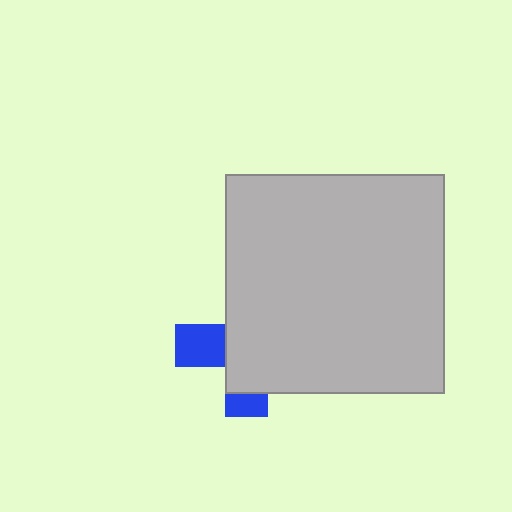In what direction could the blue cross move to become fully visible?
The blue cross could move left. That would shift it out from behind the light gray square entirely.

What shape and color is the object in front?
The object in front is a light gray square.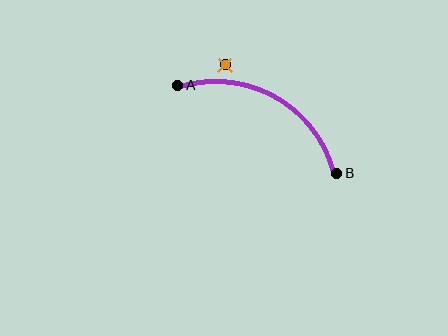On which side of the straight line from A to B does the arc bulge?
The arc bulges above the straight line connecting A and B.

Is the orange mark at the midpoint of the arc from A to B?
No — the orange mark does not lie on the arc at all. It sits slightly outside the curve.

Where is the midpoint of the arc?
The arc midpoint is the point on the curve farthest from the straight line joining A and B. It sits above that line.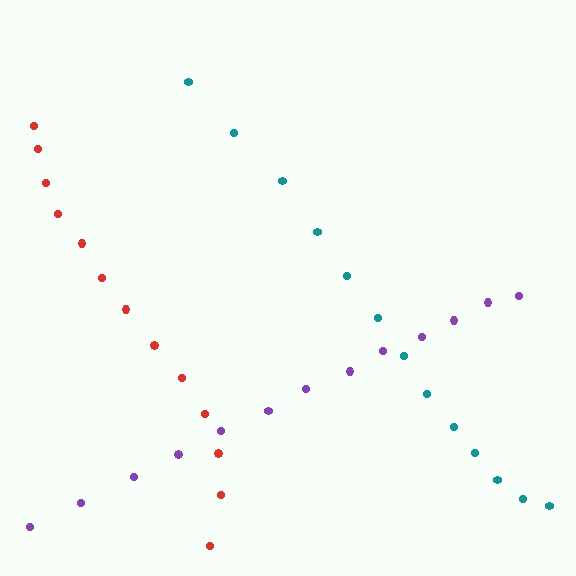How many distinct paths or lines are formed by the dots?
There are 3 distinct paths.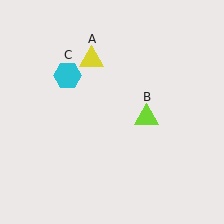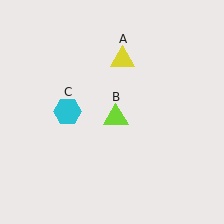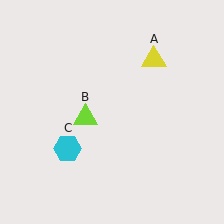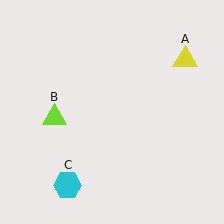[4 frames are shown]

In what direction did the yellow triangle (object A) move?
The yellow triangle (object A) moved right.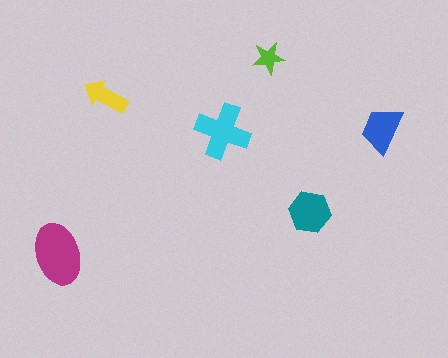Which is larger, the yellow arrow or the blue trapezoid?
The blue trapezoid.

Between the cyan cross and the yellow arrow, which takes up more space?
The cyan cross.